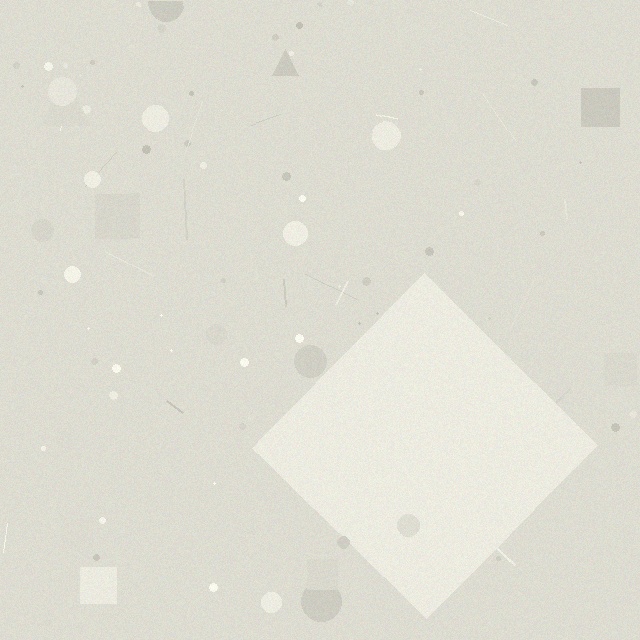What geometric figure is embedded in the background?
A diamond is embedded in the background.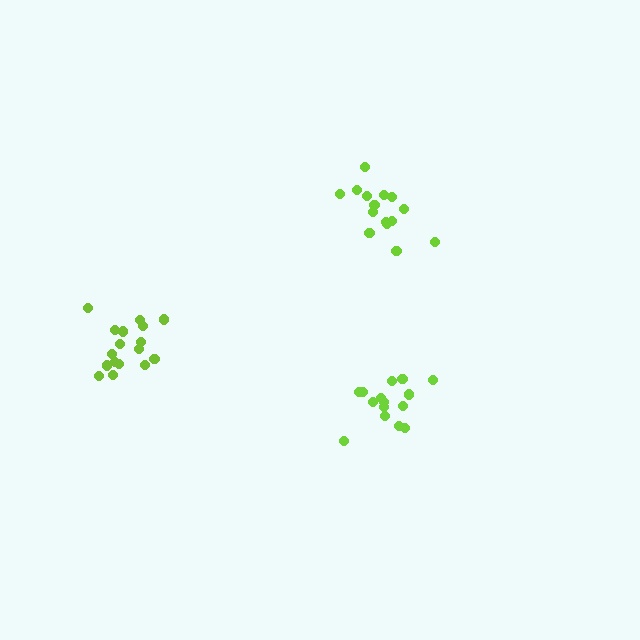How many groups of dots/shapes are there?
There are 3 groups.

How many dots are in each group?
Group 1: 15 dots, Group 2: 15 dots, Group 3: 18 dots (48 total).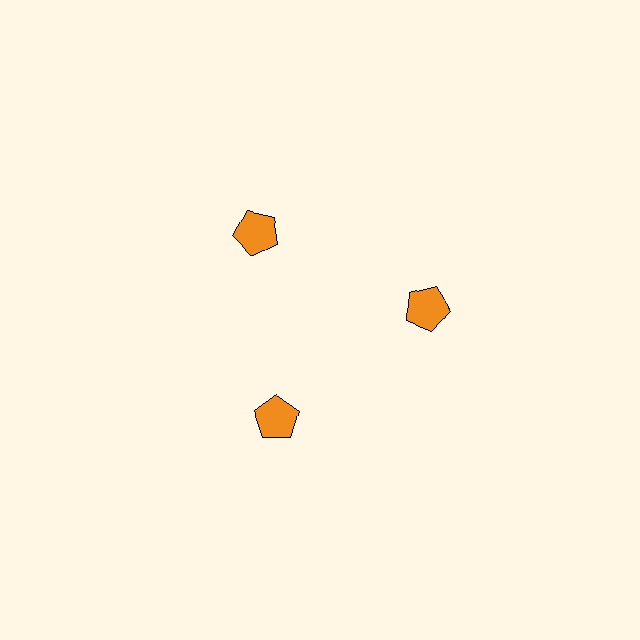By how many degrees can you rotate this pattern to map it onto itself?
The pattern maps onto itself every 120 degrees of rotation.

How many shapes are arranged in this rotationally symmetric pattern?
There are 3 shapes, arranged in 3 groups of 1.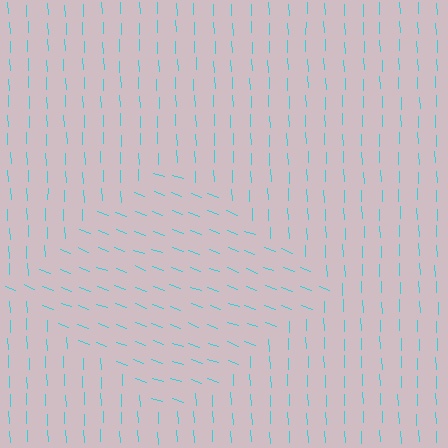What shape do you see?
I see a diamond.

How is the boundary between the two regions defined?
The boundary is defined purely by a change in line orientation (approximately 67 degrees difference). All lines are the same color and thickness.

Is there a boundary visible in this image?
Yes, there is a texture boundary formed by a change in line orientation.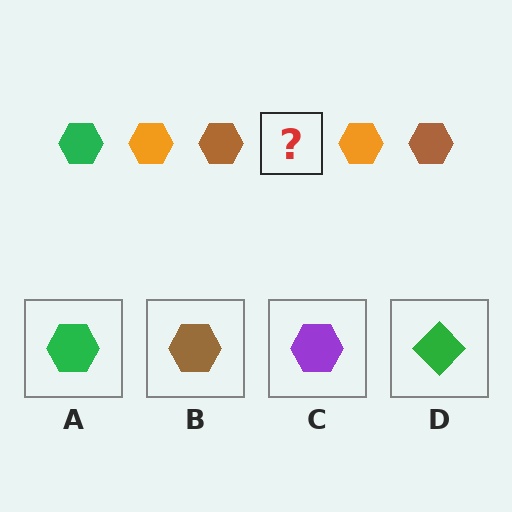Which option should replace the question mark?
Option A.